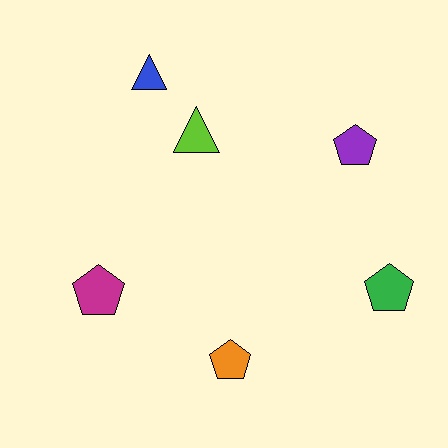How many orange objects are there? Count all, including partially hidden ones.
There is 1 orange object.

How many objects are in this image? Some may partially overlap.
There are 6 objects.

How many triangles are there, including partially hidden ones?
There are 2 triangles.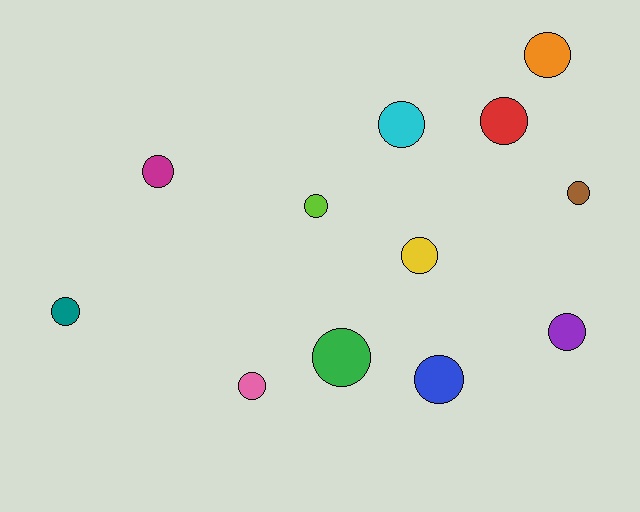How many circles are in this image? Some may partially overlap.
There are 12 circles.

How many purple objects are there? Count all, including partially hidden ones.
There is 1 purple object.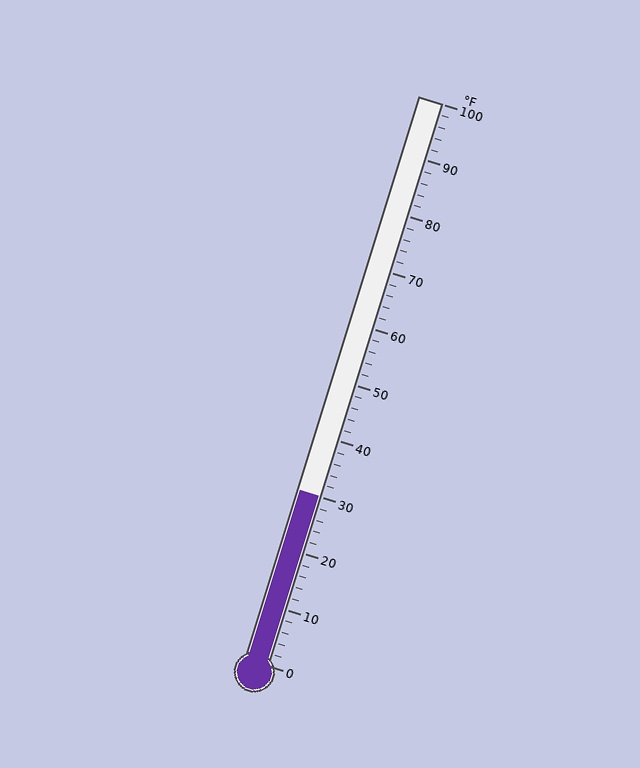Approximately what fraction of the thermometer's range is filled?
The thermometer is filled to approximately 30% of its range.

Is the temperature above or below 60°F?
The temperature is below 60°F.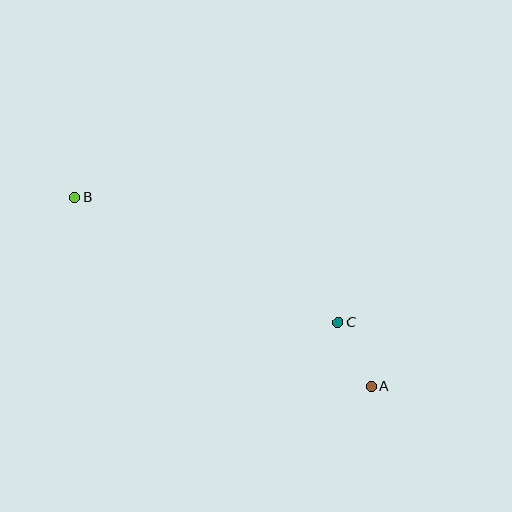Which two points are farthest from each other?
Points A and B are farthest from each other.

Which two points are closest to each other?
Points A and C are closest to each other.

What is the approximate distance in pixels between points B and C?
The distance between B and C is approximately 292 pixels.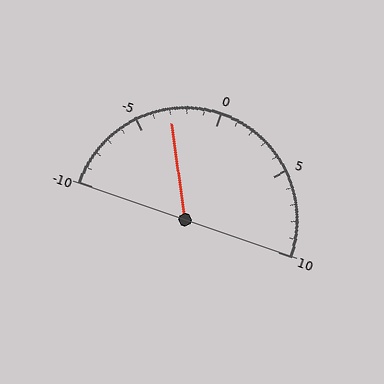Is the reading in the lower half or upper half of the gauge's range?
The reading is in the lower half of the range (-10 to 10).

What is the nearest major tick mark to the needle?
The nearest major tick mark is -5.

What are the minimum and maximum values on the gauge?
The gauge ranges from -10 to 10.